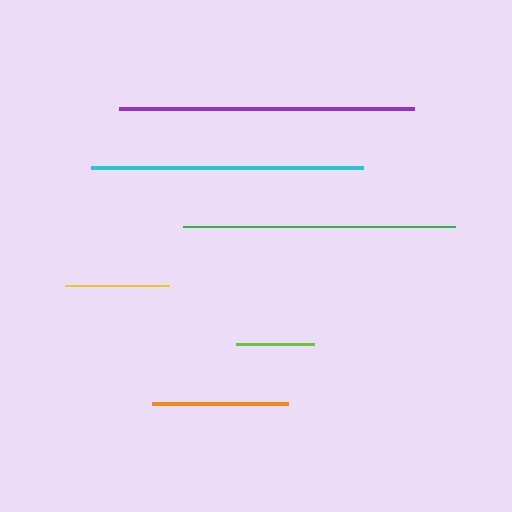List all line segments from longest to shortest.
From longest to shortest: purple, green, cyan, orange, yellow, lime.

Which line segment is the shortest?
The lime line is the shortest at approximately 78 pixels.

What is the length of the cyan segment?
The cyan segment is approximately 272 pixels long.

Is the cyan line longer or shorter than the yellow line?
The cyan line is longer than the yellow line.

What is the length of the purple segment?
The purple segment is approximately 295 pixels long.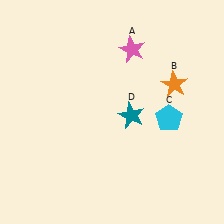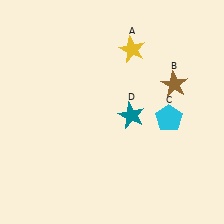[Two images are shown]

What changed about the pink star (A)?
In Image 1, A is pink. In Image 2, it changed to yellow.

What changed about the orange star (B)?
In Image 1, B is orange. In Image 2, it changed to brown.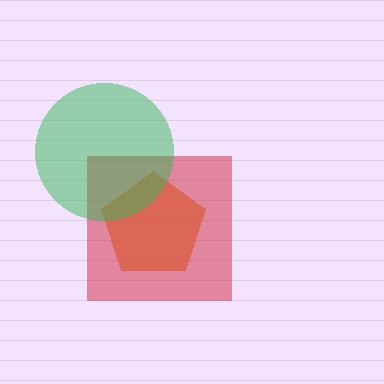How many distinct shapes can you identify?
There are 3 distinct shapes: an orange pentagon, a red square, a green circle.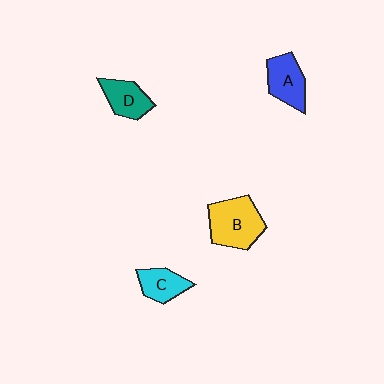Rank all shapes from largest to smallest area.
From largest to smallest: B (yellow), A (blue), D (teal), C (cyan).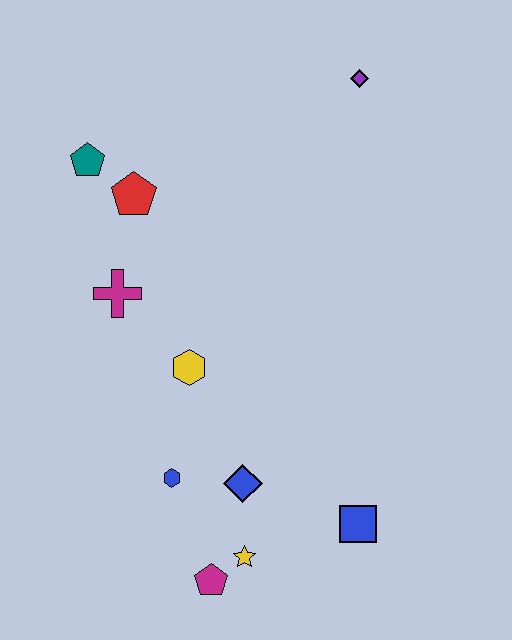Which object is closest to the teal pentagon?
The red pentagon is closest to the teal pentagon.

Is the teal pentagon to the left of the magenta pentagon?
Yes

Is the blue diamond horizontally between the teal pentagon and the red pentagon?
No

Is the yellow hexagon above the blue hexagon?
Yes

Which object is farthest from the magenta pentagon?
The purple diamond is farthest from the magenta pentagon.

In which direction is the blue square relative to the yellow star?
The blue square is to the right of the yellow star.